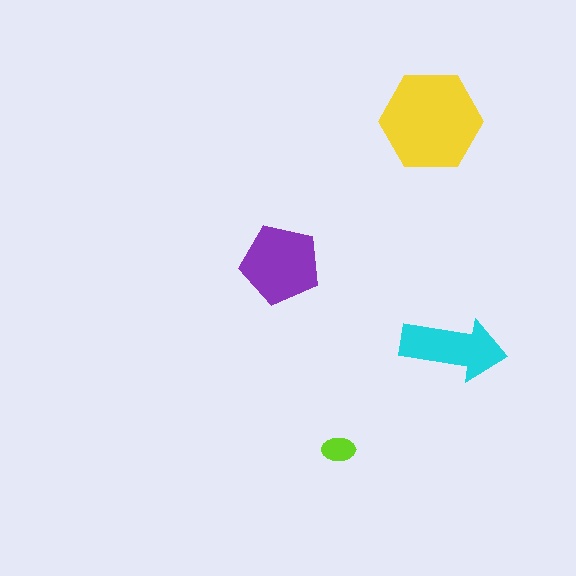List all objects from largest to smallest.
The yellow hexagon, the purple pentagon, the cyan arrow, the lime ellipse.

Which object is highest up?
The yellow hexagon is topmost.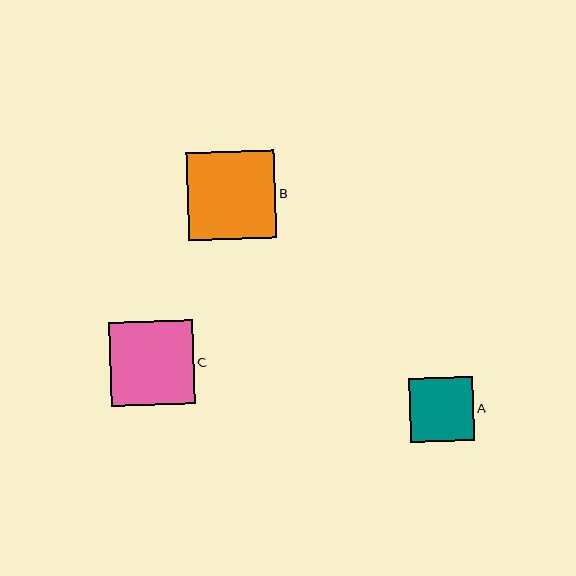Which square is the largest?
Square B is the largest with a size of approximately 88 pixels.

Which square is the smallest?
Square A is the smallest with a size of approximately 64 pixels.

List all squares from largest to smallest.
From largest to smallest: B, C, A.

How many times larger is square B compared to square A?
Square B is approximately 1.4 times the size of square A.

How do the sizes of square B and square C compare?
Square B and square C are approximately the same size.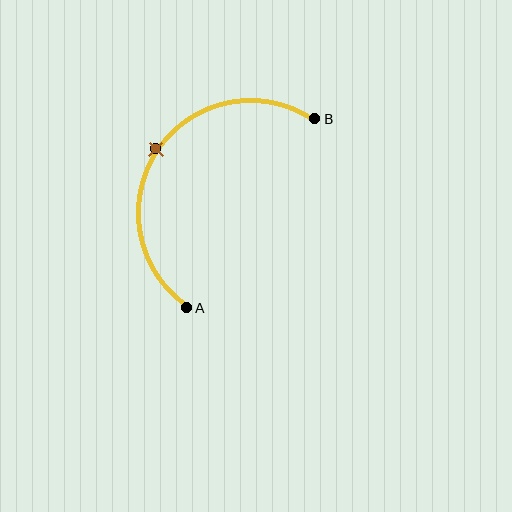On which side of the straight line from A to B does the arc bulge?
The arc bulges above and to the left of the straight line connecting A and B.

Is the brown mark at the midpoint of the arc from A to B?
Yes. The brown mark lies on the arc at equal arc-length from both A and B — it is the arc midpoint.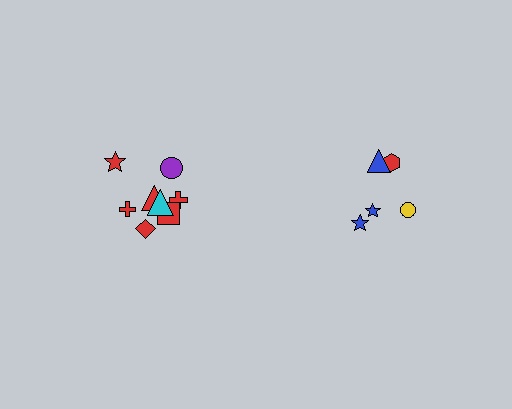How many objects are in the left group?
There are 8 objects.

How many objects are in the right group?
There are 5 objects.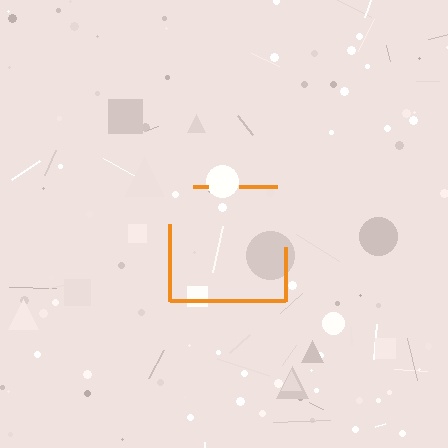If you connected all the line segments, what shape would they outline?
They would outline a square.